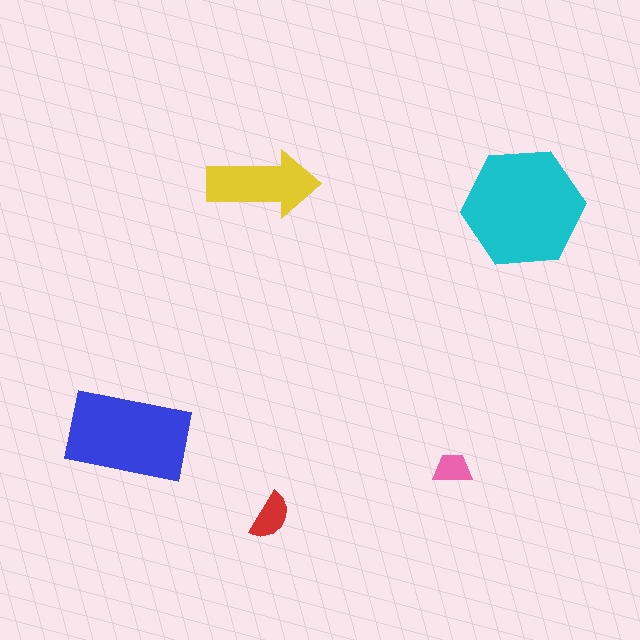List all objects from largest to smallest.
The cyan hexagon, the blue rectangle, the yellow arrow, the red semicircle, the pink trapezoid.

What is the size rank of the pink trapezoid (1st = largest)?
5th.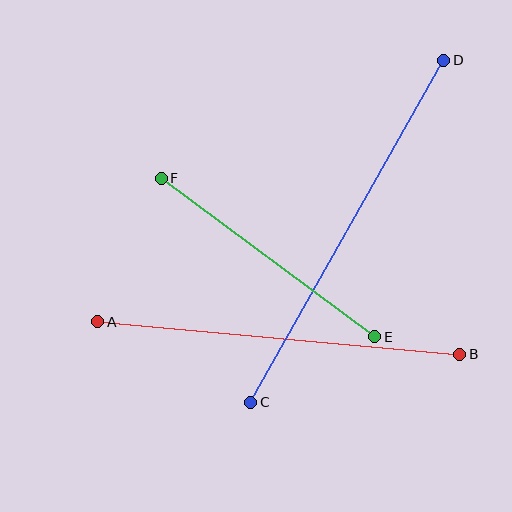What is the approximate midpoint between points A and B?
The midpoint is at approximately (279, 338) pixels.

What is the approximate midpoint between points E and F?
The midpoint is at approximately (268, 257) pixels.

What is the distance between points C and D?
The distance is approximately 393 pixels.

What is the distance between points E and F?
The distance is approximately 266 pixels.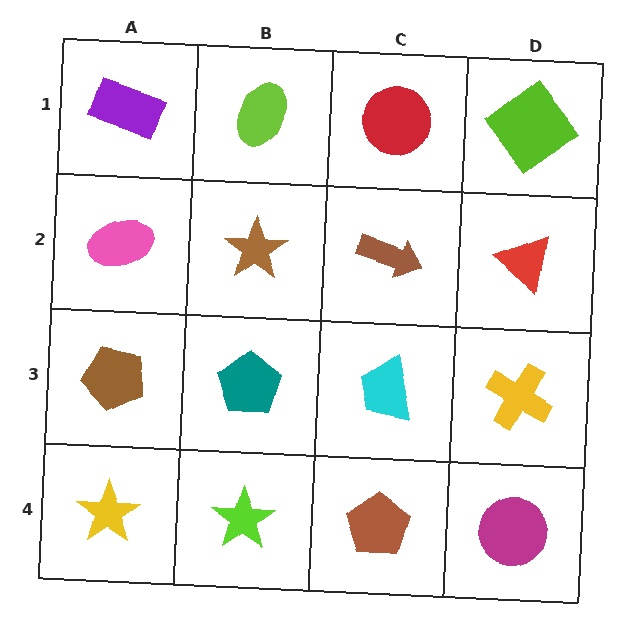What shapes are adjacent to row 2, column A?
A purple rectangle (row 1, column A), a brown pentagon (row 3, column A), a brown star (row 2, column B).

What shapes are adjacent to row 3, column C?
A brown arrow (row 2, column C), a brown pentagon (row 4, column C), a teal pentagon (row 3, column B), a yellow cross (row 3, column D).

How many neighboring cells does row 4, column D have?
2.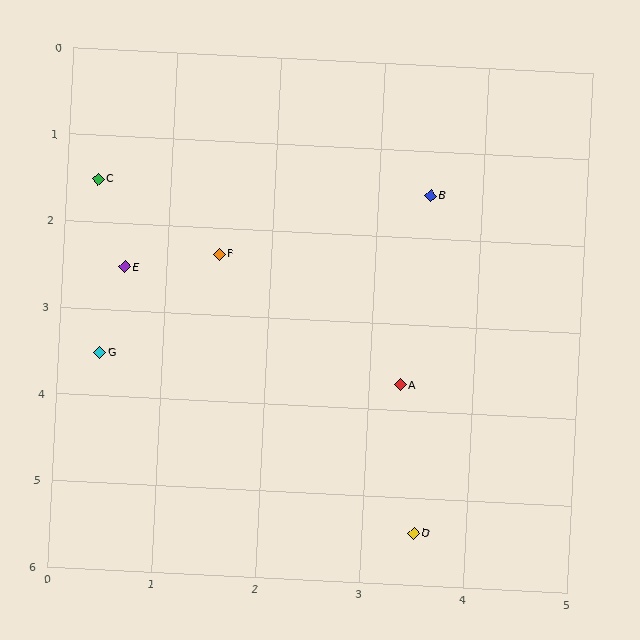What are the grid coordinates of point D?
Point D is at approximately (3.5, 5.4).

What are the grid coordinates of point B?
Point B is at approximately (3.5, 1.5).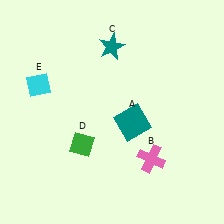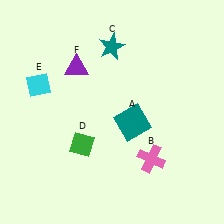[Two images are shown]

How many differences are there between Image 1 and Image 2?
There is 1 difference between the two images.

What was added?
A purple triangle (F) was added in Image 2.